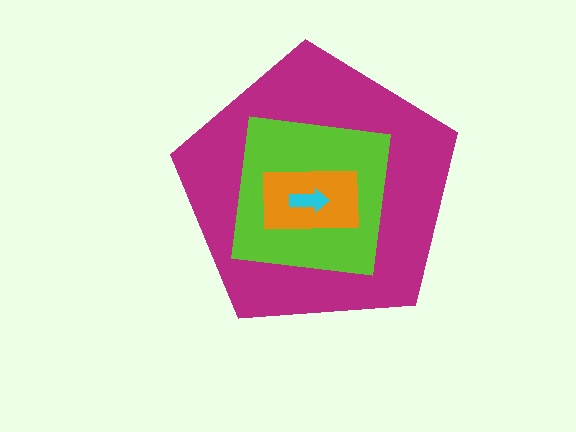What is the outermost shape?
The magenta pentagon.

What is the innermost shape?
The cyan arrow.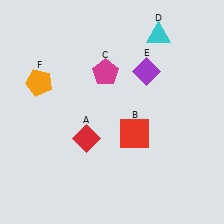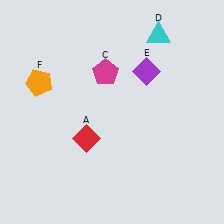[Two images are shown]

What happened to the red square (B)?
The red square (B) was removed in Image 2. It was in the bottom-right area of Image 1.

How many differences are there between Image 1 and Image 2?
There is 1 difference between the two images.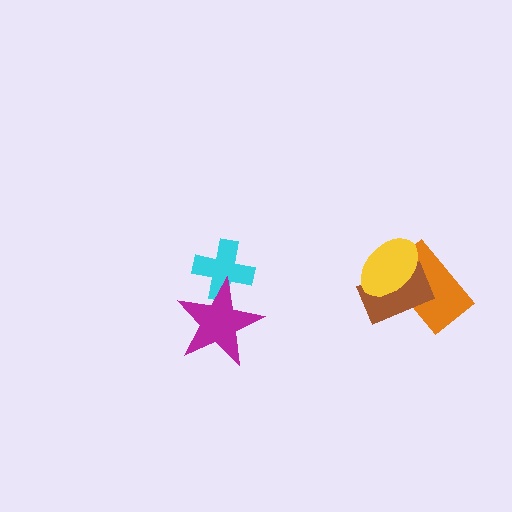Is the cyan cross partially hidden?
Yes, it is partially covered by another shape.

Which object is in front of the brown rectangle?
The yellow ellipse is in front of the brown rectangle.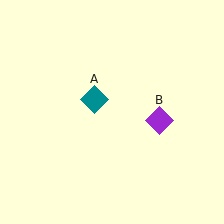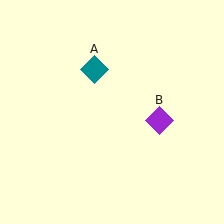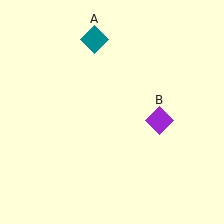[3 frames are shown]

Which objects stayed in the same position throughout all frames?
Purple diamond (object B) remained stationary.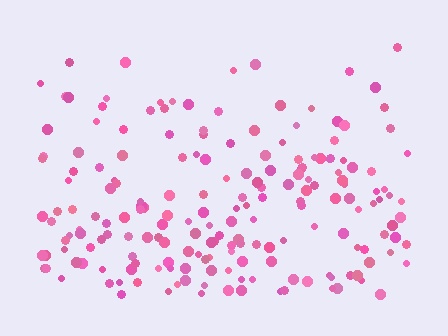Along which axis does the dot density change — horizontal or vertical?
Vertical.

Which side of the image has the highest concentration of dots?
The bottom.